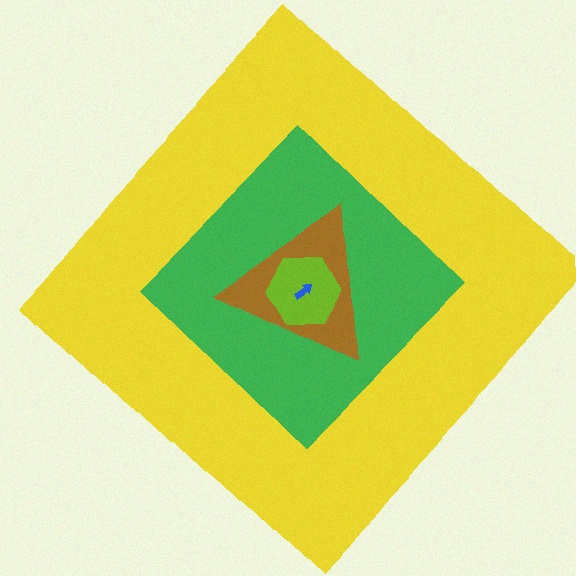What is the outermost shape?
The yellow diamond.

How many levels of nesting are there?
5.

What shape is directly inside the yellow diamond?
The green diamond.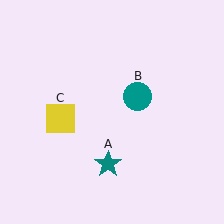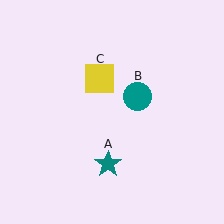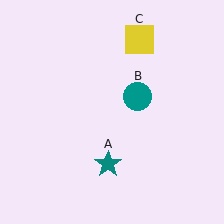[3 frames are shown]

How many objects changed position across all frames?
1 object changed position: yellow square (object C).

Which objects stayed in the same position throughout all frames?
Teal star (object A) and teal circle (object B) remained stationary.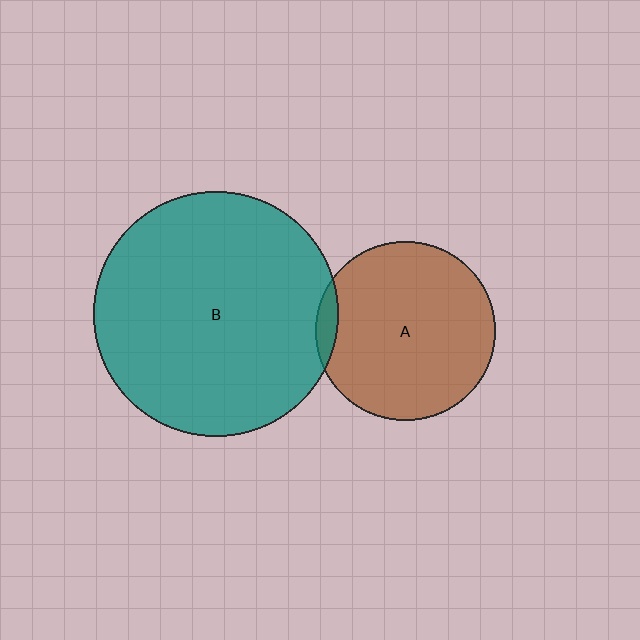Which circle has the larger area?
Circle B (teal).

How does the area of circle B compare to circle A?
Approximately 1.9 times.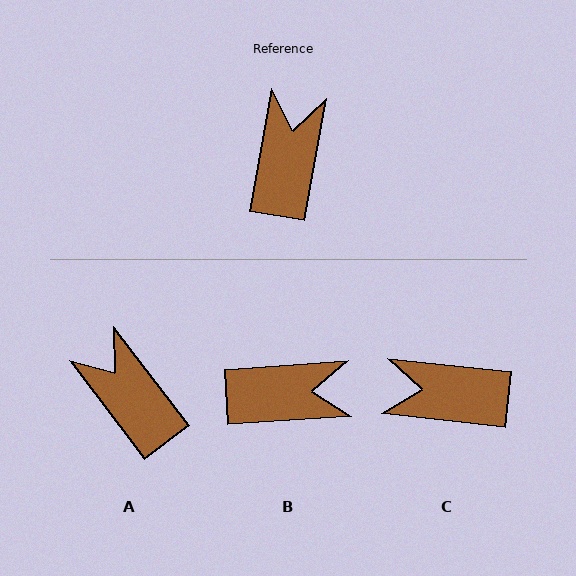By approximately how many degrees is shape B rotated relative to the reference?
Approximately 76 degrees clockwise.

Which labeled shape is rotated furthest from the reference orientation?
C, about 94 degrees away.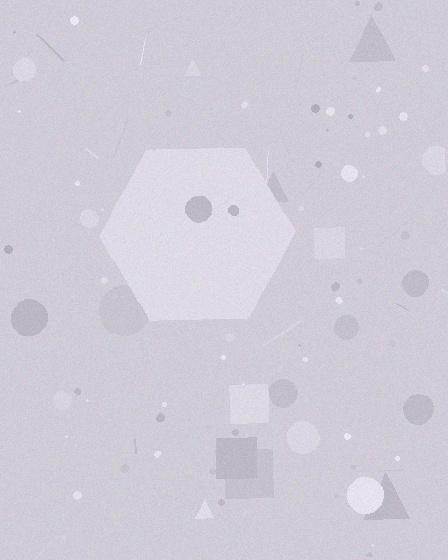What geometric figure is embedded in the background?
A hexagon is embedded in the background.